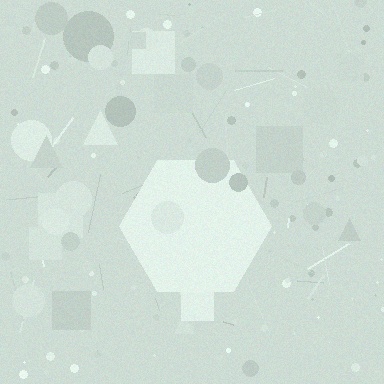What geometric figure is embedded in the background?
A hexagon is embedded in the background.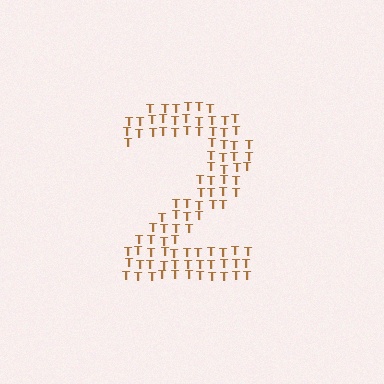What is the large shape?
The large shape is the digit 2.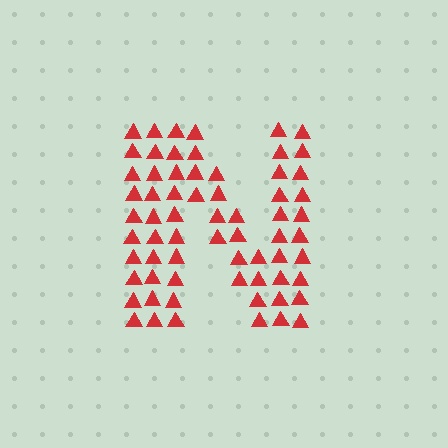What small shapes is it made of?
It is made of small triangles.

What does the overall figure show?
The overall figure shows the letter N.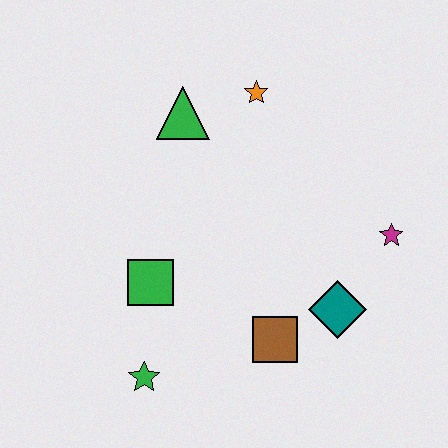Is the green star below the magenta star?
Yes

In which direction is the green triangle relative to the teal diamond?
The green triangle is above the teal diamond.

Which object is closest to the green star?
The green square is closest to the green star.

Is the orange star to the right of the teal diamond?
No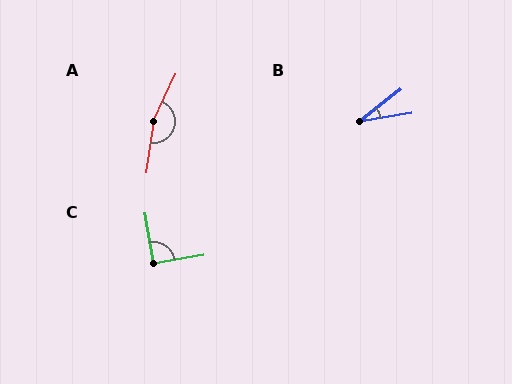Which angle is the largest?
A, at approximately 163 degrees.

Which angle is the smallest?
B, at approximately 29 degrees.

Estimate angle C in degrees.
Approximately 90 degrees.